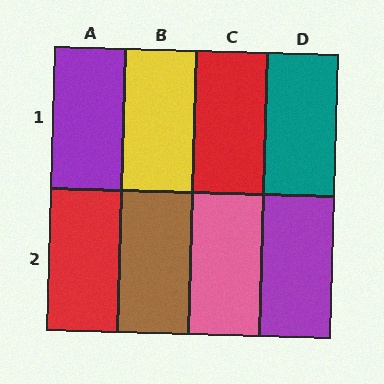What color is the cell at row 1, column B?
Yellow.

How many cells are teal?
1 cell is teal.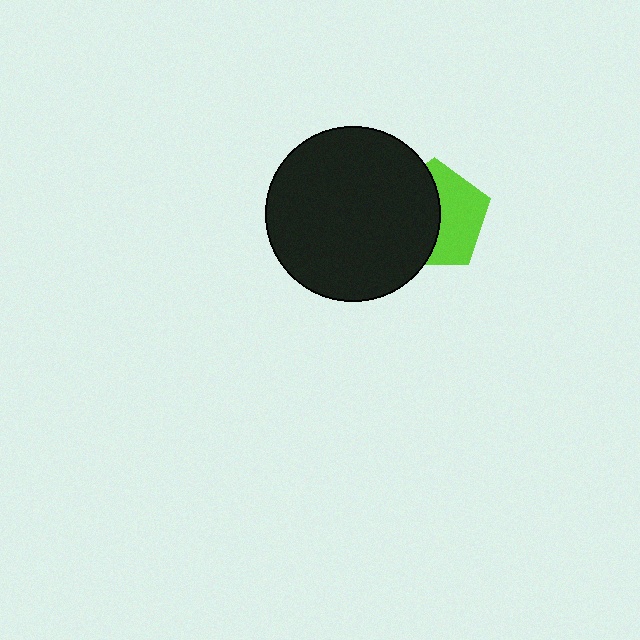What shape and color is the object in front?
The object in front is a black circle.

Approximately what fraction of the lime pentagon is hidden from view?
Roughly 52% of the lime pentagon is hidden behind the black circle.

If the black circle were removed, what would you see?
You would see the complete lime pentagon.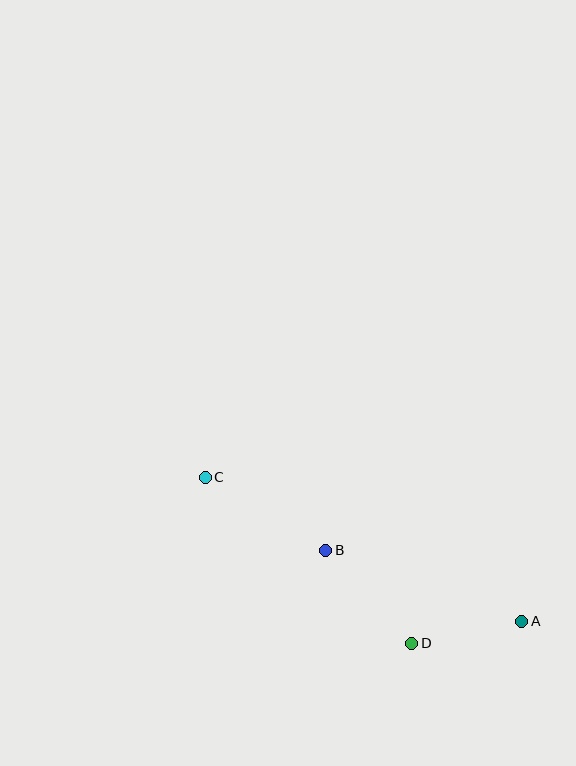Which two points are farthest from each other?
Points A and C are farthest from each other.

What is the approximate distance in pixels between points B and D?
The distance between B and D is approximately 127 pixels.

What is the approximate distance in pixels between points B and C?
The distance between B and C is approximately 141 pixels.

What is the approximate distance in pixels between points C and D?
The distance between C and D is approximately 265 pixels.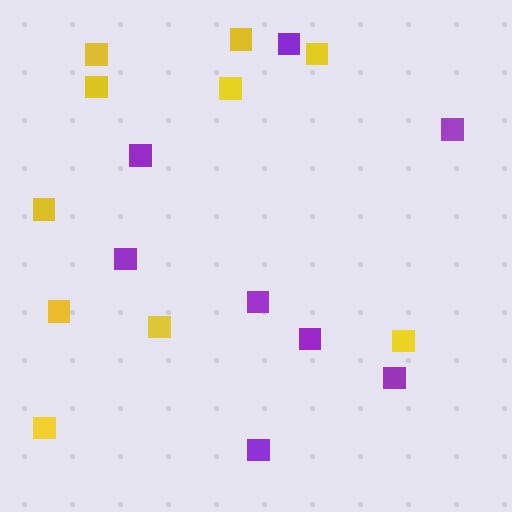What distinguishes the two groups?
There are 2 groups: one group of purple squares (8) and one group of yellow squares (10).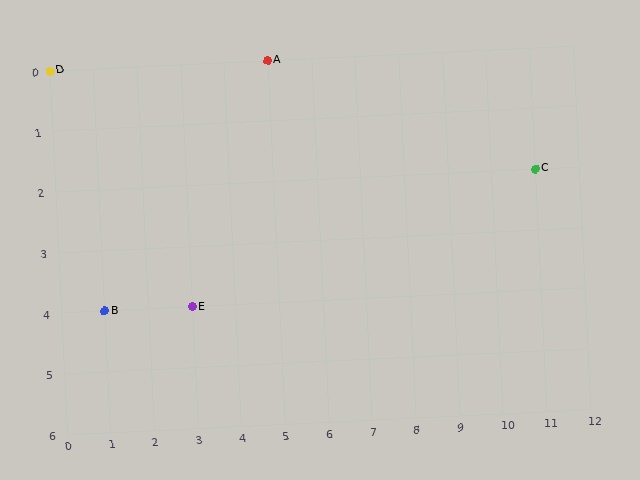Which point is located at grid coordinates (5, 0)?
Point A is at (5, 0).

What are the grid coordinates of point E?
Point E is at grid coordinates (3, 4).